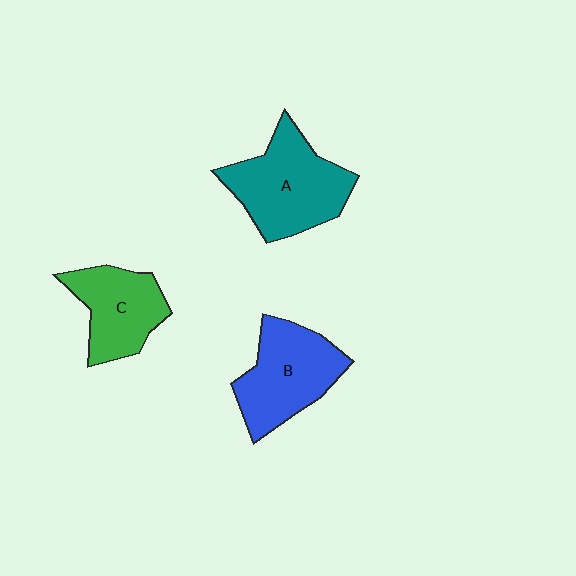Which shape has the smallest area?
Shape C (green).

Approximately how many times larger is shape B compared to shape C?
Approximately 1.2 times.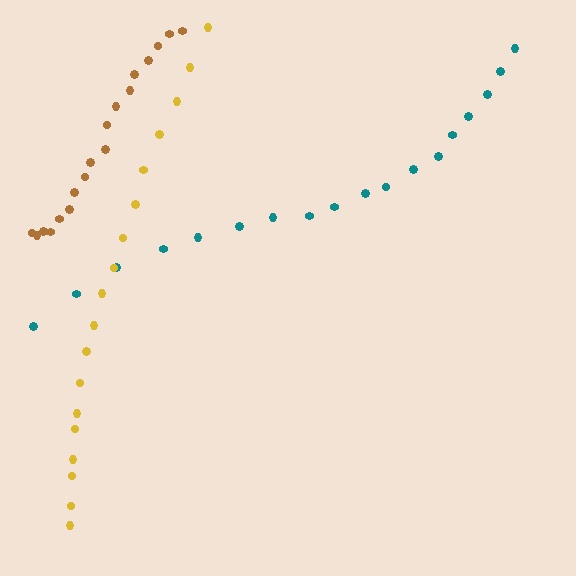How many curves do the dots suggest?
There are 3 distinct paths.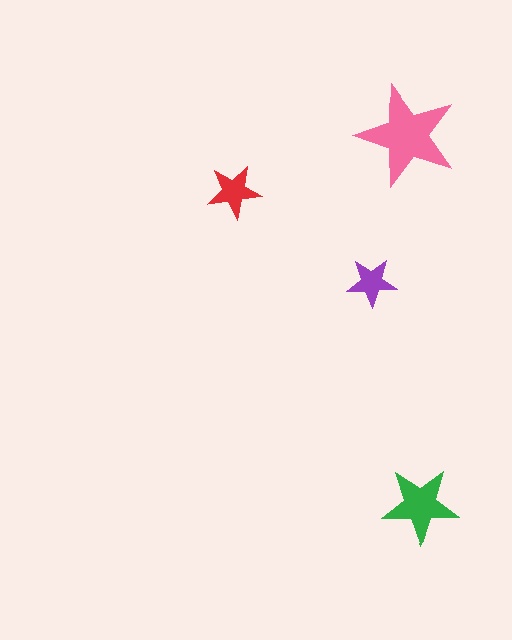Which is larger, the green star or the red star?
The green one.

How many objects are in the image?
There are 4 objects in the image.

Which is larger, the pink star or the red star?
The pink one.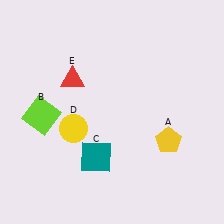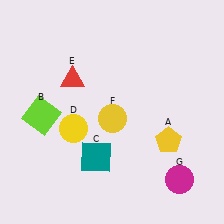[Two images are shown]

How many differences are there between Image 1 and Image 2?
There are 2 differences between the two images.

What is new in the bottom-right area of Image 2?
A magenta circle (G) was added in the bottom-right area of Image 2.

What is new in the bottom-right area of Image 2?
A yellow circle (F) was added in the bottom-right area of Image 2.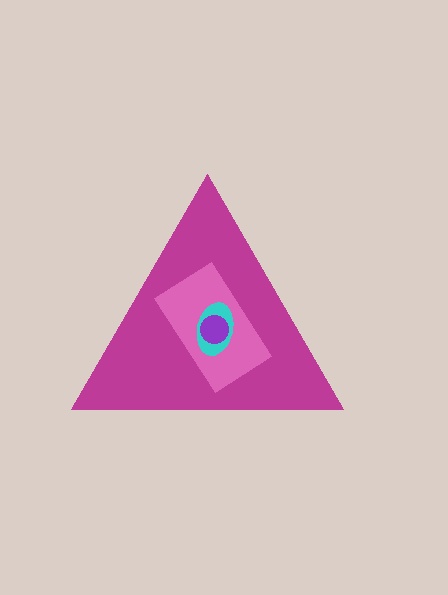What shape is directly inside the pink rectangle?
The cyan ellipse.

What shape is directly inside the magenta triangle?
The pink rectangle.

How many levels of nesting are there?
4.